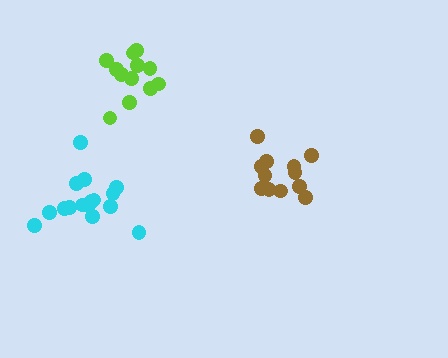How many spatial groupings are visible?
There are 3 spatial groupings.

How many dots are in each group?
Group 1: 12 dots, Group 2: 16 dots, Group 3: 13 dots (41 total).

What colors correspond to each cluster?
The clusters are colored: lime, cyan, brown.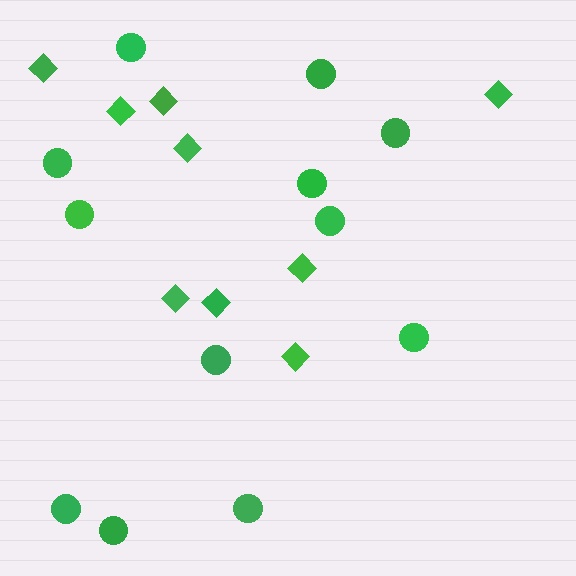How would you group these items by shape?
There are 2 groups: one group of circles (12) and one group of diamonds (9).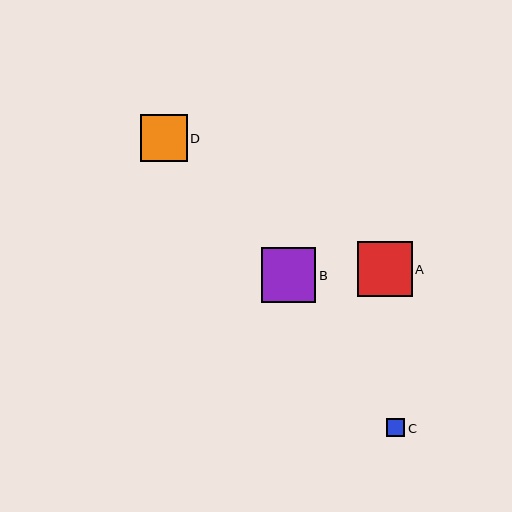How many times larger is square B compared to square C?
Square B is approximately 2.9 times the size of square C.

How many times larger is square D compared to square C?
Square D is approximately 2.5 times the size of square C.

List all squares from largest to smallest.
From largest to smallest: B, A, D, C.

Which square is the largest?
Square B is the largest with a size of approximately 55 pixels.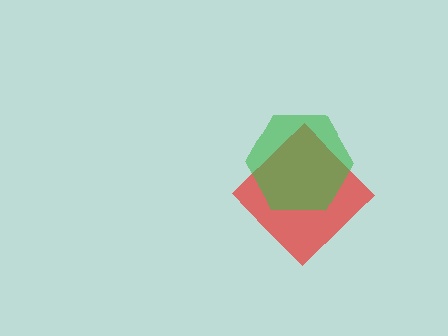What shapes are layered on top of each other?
The layered shapes are: a red diamond, a green hexagon.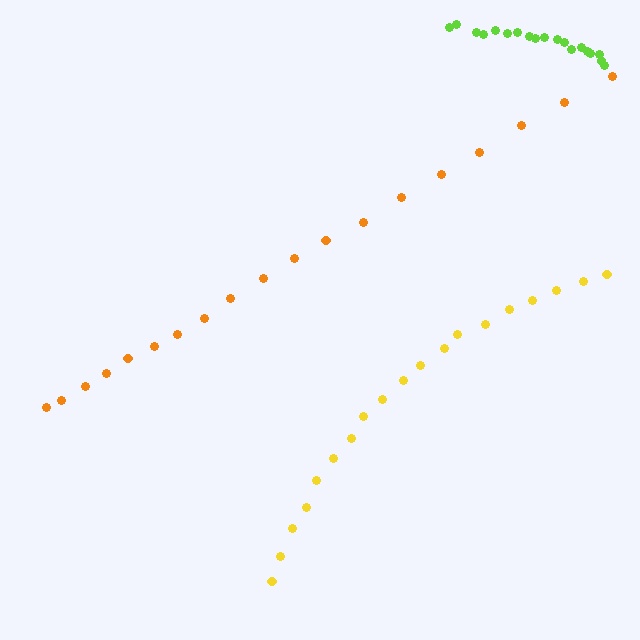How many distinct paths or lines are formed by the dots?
There are 3 distinct paths.